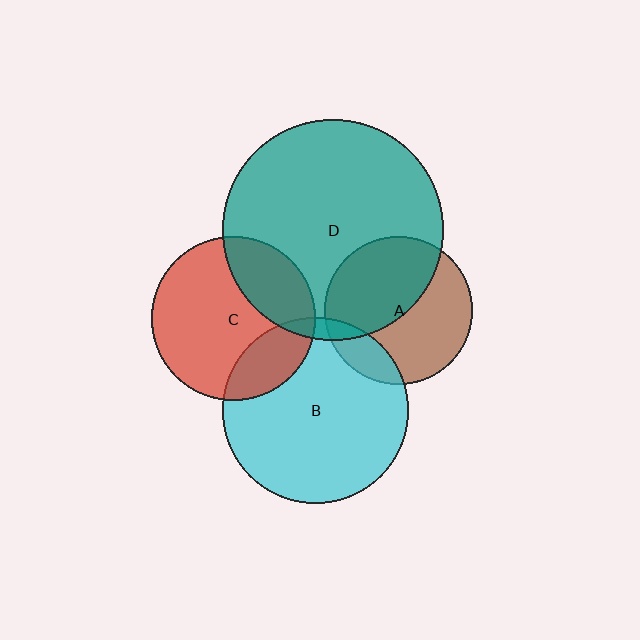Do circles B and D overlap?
Yes.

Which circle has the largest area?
Circle D (teal).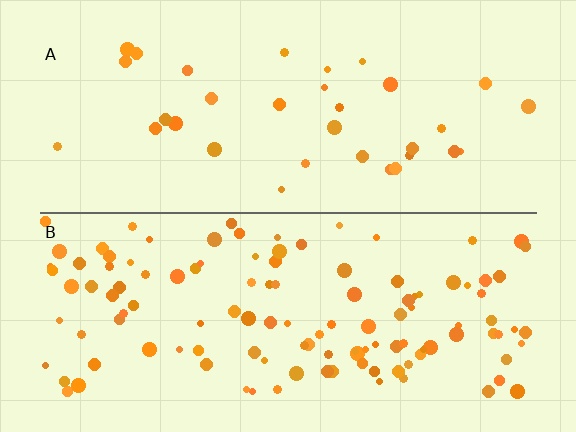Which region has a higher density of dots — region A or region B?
B (the bottom).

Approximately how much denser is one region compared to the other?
Approximately 3.5× — region B over region A.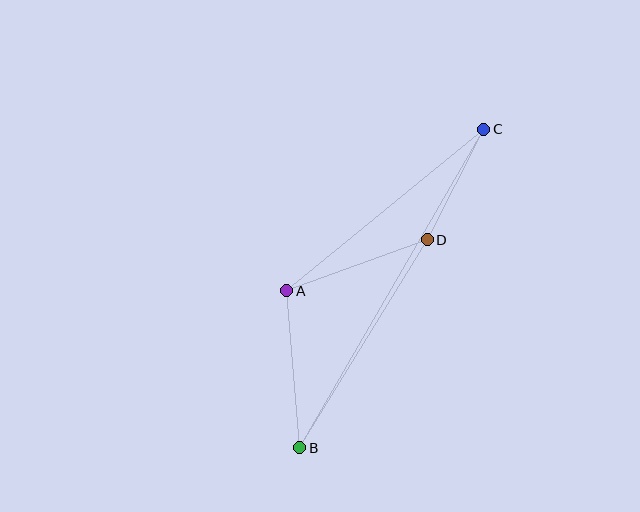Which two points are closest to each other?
Points C and D are closest to each other.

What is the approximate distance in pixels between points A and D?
The distance between A and D is approximately 149 pixels.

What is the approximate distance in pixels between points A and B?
The distance between A and B is approximately 158 pixels.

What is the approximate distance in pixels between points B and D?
The distance between B and D is approximately 244 pixels.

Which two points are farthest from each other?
Points B and C are farthest from each other.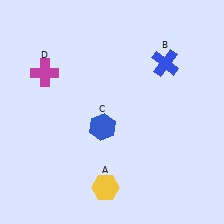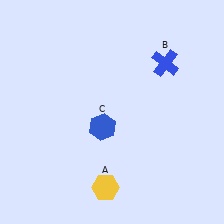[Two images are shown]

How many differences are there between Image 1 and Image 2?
There is 1 difference between the two images.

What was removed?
The magenta cross (D) was removed in Image 2.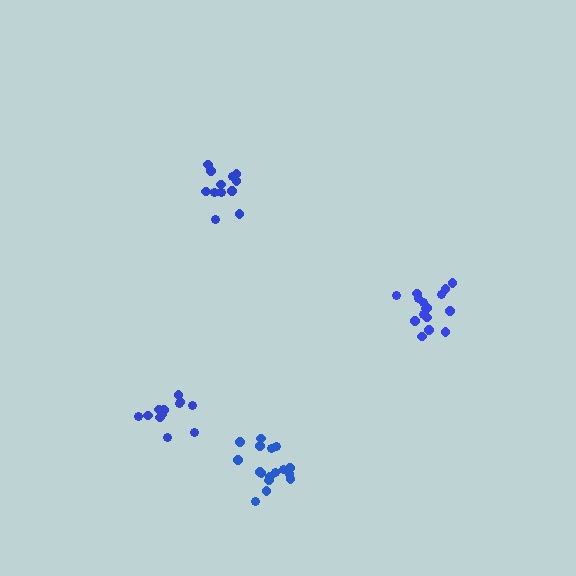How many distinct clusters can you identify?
There are 4 distinct clusters.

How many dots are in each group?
Group 1: 12 dots, Group 2: 16 dots, Group 3: 17 dots, Group 4: 12 dots (57 total).